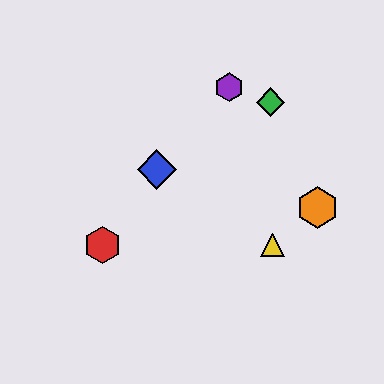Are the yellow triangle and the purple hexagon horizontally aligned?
No, the yellow triangle is at y≈245 and the purple hexagon is at y≈87.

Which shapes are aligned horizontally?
The red hexagon, the yellow triangle are aligned horizontally.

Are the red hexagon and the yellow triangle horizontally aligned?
Yes, both are at y≈245.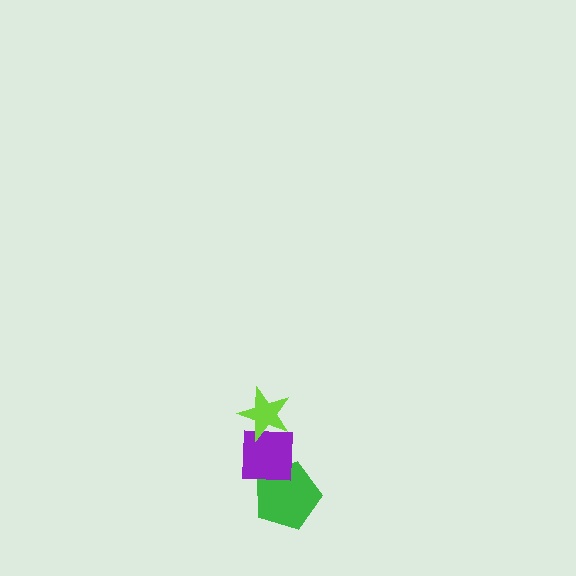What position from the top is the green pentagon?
The green pentagon is 3rd from the top.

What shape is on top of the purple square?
The lime star is on top of the purple square.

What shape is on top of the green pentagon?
The purple square is on top of the green pentagon.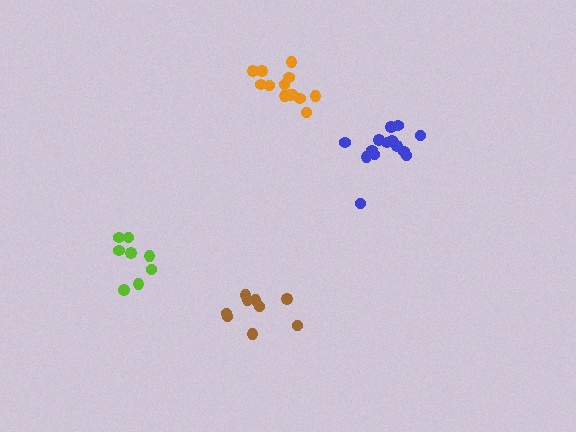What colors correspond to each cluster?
The clusters are colored: lime, brown, blue, orange.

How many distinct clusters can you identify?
There are 4 distinct clusters.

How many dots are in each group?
Group 1: 8 dots, Group 2: 9 dots, Group 3: 14 dots, Group 4: 13 dots (44 total).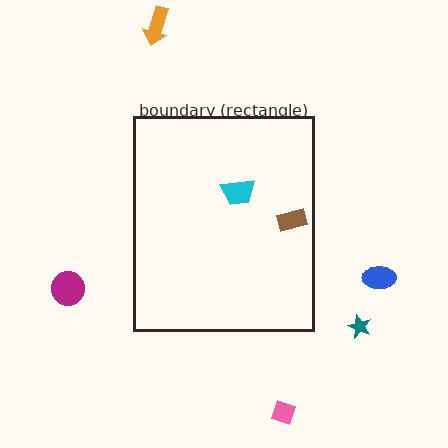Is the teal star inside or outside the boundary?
Outside.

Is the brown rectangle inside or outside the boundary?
Inside.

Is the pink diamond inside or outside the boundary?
Outside.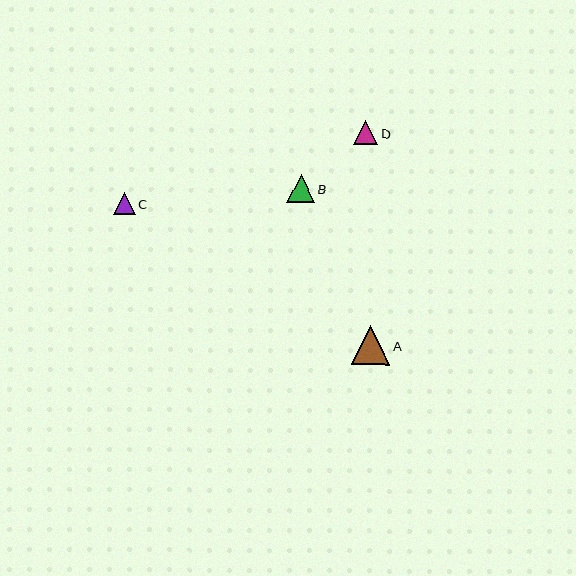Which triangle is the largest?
Triangle A is the largest with a size of approximately 39 pixels.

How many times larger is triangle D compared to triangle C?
Triangle D is approximately 1.1 times the size of triangle C.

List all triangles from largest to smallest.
From largest to smallest: A, B, D, C.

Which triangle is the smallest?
Triangle C is the smallest with a size of approximately 22 pixels.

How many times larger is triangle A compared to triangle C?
Triangle A is approximately 1.8 times the size of triangle C.